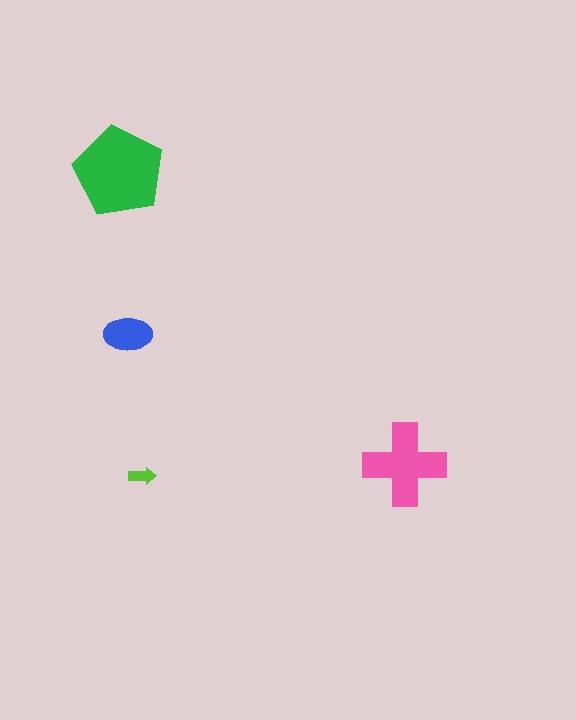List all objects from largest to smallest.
The green pentagon, the pink cross, the blue ellipse, the lime arrow.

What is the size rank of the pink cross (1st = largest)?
2nd.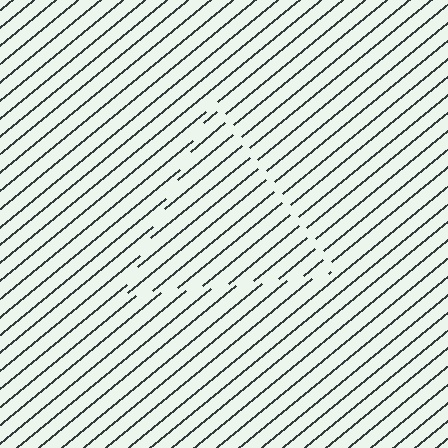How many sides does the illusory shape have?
3 sides — the line-ends trace a triangle.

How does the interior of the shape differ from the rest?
The interior of the shape contains the same grating, shifted by half a period — the contour is defined by the phase discontinuity where line-ends from the inner and outer gratings abut.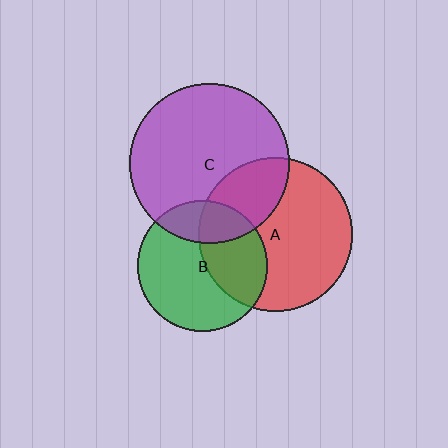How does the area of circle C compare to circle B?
Approximately 1.5 times.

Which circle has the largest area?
Circle C (purple).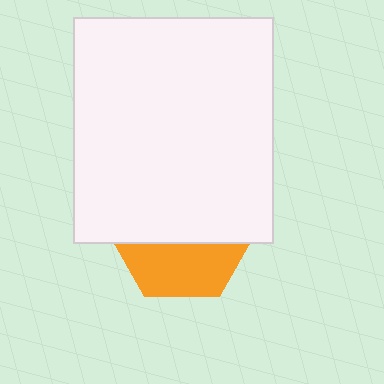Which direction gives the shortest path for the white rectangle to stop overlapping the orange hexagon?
Moving up gives the shortest separation.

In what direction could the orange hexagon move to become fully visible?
The orange hexagon could move down. That would shift it out from behind the white rectangle entirely.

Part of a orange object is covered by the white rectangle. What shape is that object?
It is a hexagon.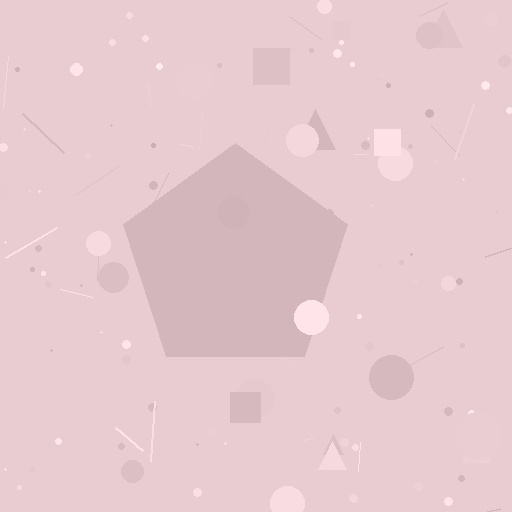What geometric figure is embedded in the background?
A pentagon is embedded in the background.